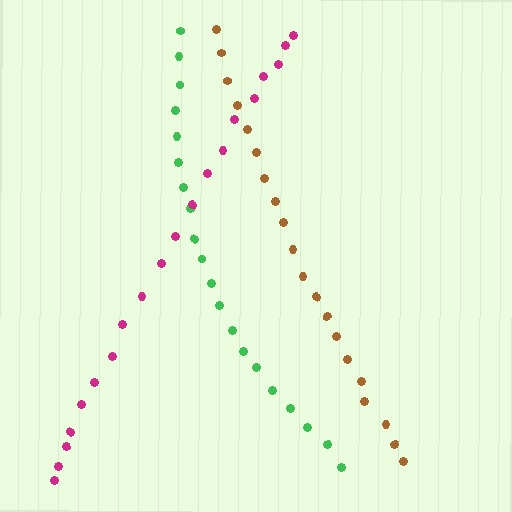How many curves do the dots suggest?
There are 3 distinct paths.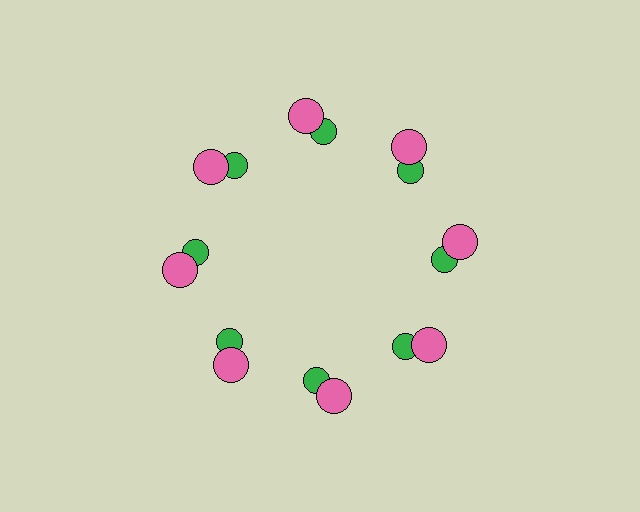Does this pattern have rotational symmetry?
Yes, this pattern has 8-fold rotational symmetry. It looks the same after rotating 45 degrees around the center.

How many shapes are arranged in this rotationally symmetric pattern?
There are 16 shapes, arranged in 8 groups of 2.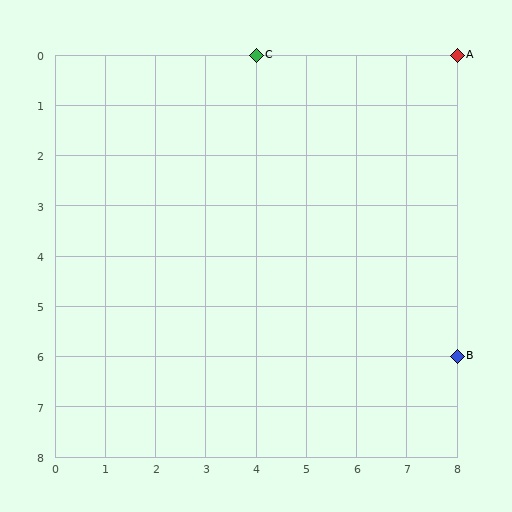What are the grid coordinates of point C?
Point C is at grid coordinates (4, 0).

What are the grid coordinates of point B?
Point B is at grid coordinates (8, 6).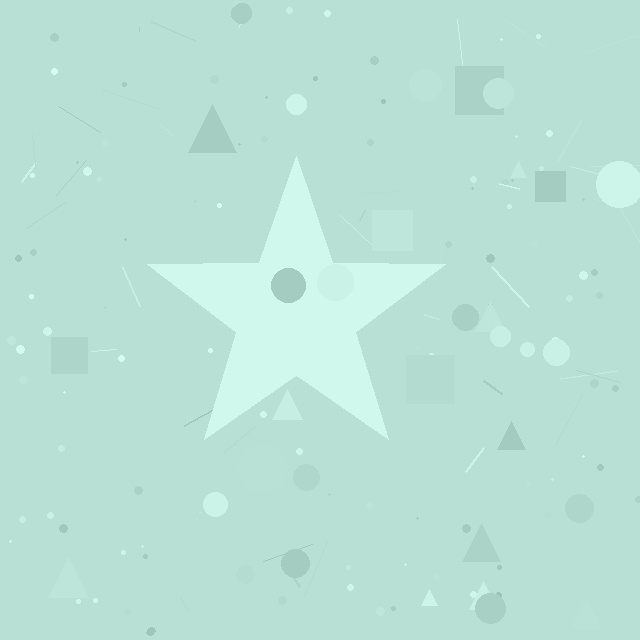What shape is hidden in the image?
A star is hidden in the image.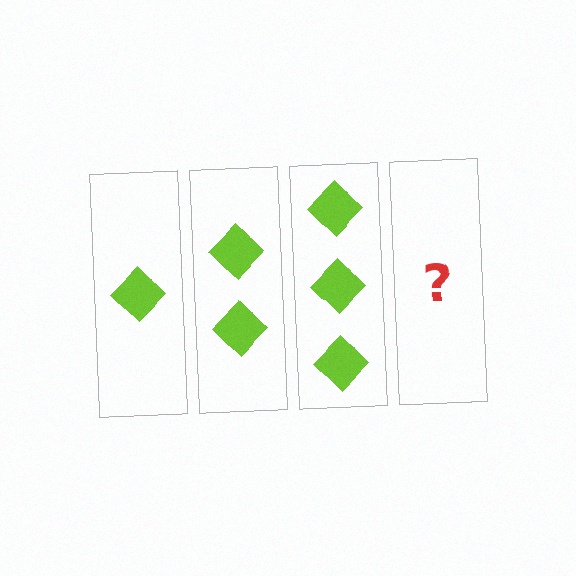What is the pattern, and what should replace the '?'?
The pattern is that each step adds one more diamond. The '?' should be 4 diamonds.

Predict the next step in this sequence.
The next step is 4 diamonds.